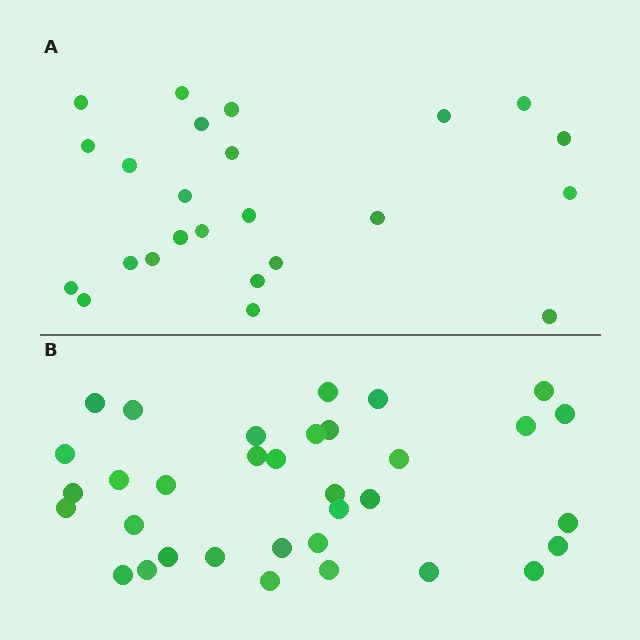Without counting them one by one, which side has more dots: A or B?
Region B (the bottom region) has more dots.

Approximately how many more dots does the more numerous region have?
Region B has roughly 10 or so more dots than region A.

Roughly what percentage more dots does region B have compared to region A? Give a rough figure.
About 40% more.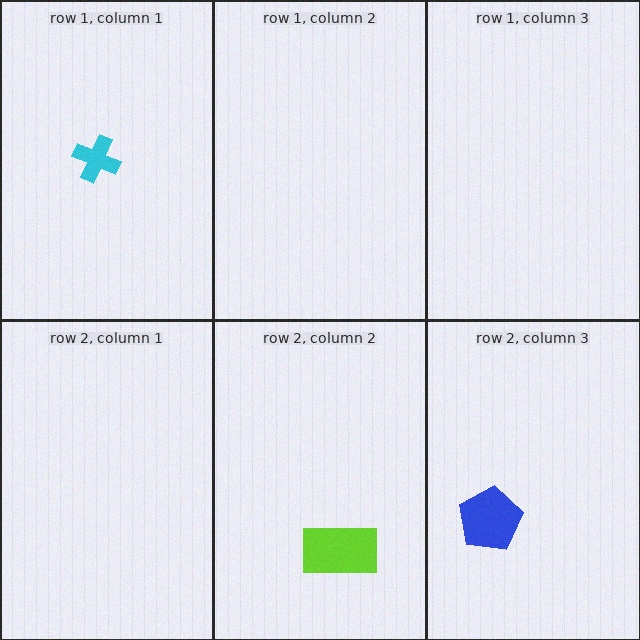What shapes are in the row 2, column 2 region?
The lime rectangle.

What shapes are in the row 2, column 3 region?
The blue pentagon.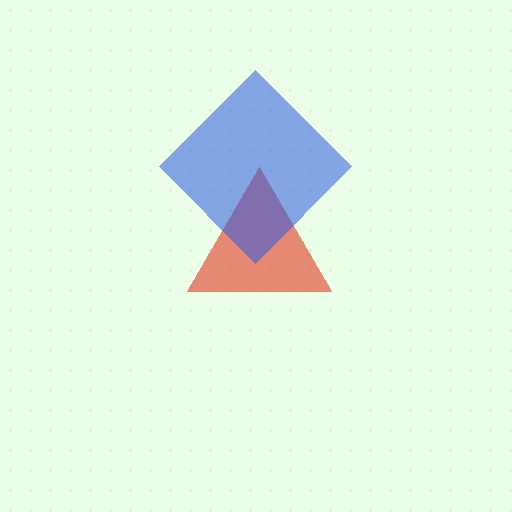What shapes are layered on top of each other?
The layered shapes are: a red triangle, a blue diamond.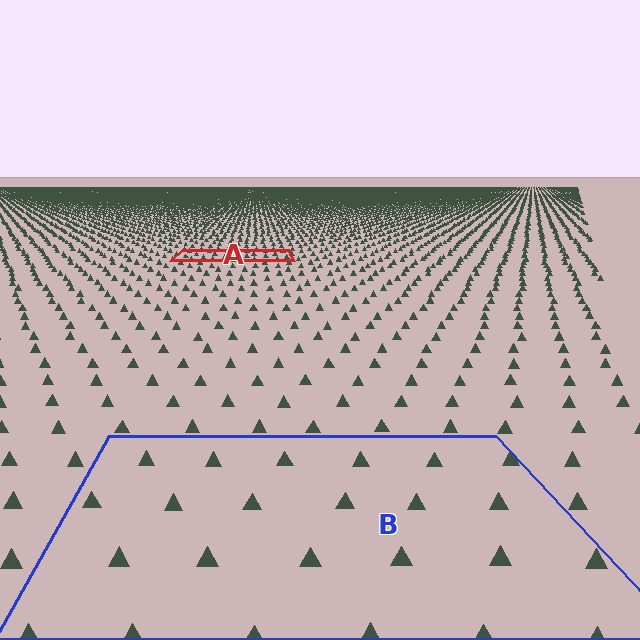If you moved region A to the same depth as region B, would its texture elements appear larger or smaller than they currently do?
They would appear larger. At a closer depth, the same texture elements are projected at a bigger on-screen size.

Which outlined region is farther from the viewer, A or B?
Region A is farther from the viewer — the texture elements inside it appear smaller and more densely packed.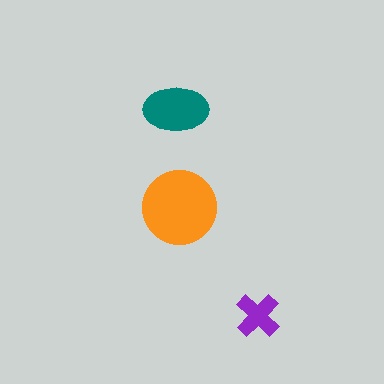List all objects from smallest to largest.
The purple cross, the teal ellipse, the orange circle.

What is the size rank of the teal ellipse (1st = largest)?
2nd.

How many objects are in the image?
There are 3 objects in the image.